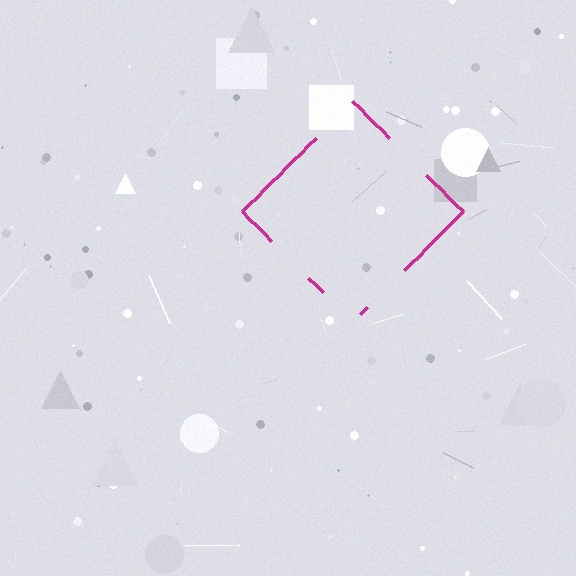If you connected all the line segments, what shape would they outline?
They would outline a diamond.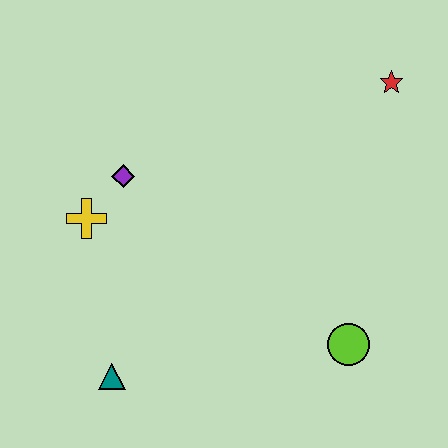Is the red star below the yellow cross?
No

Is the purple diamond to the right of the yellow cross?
Yes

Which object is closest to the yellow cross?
The purple diamond is closest to the yellow cross.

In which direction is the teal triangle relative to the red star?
The teal triangle is below the red star.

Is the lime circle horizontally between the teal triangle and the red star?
Yes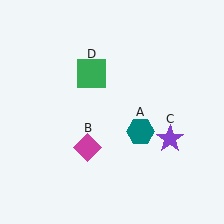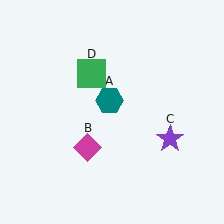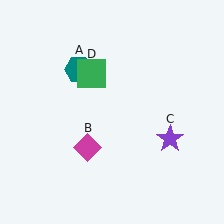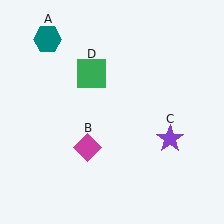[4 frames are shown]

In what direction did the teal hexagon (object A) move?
The teal hexagon (object A) moved up and to the left.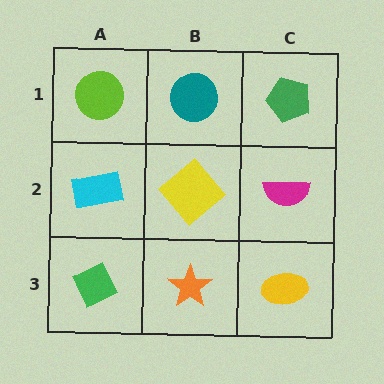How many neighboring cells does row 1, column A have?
2.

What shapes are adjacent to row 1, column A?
A cyan rectangle (row 2, column A), a teal circle (row 1, column B).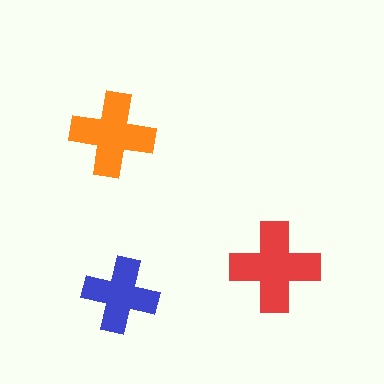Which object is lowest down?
The blue cross is bottommost.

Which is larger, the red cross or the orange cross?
The red one.